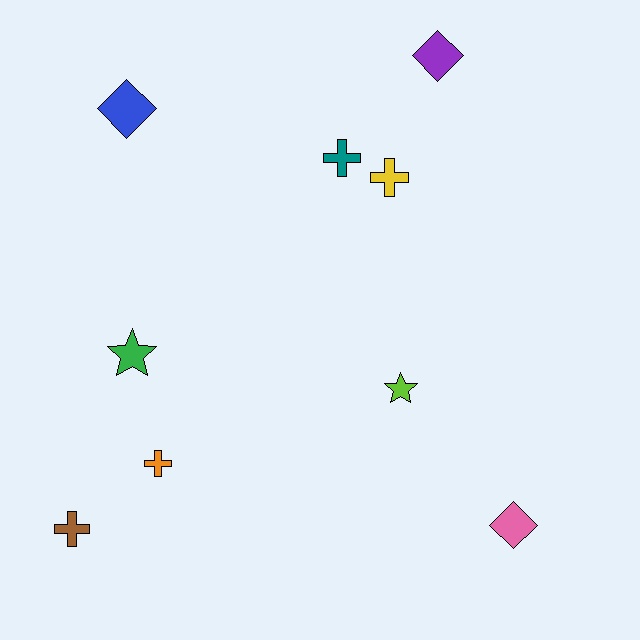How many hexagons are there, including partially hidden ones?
There are no hexagons.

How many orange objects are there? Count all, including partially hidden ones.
There is 1 orange object.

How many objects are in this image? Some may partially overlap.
There are 9 objects.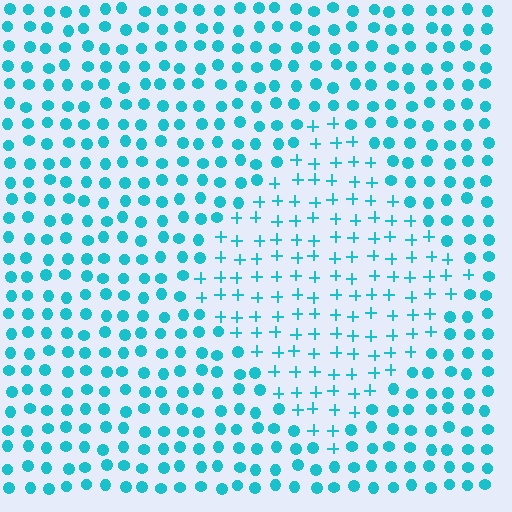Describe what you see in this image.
The image is filled with small cyan elements arranged in a uniform grid. A diamond-shaped region contains plus signs, while the surrounding area contains circles. The boundary is defined purely by the change in element shape.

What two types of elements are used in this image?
The image uses plus signs inside the diamond region and circles outside it.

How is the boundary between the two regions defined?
The boundary is defined by a change in element shape: plus signs inside vs. circles outside. All elements share the same color and spacing.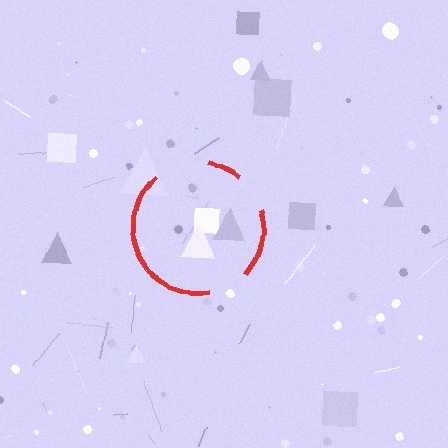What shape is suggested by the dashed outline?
The dashed outline suggests a circle.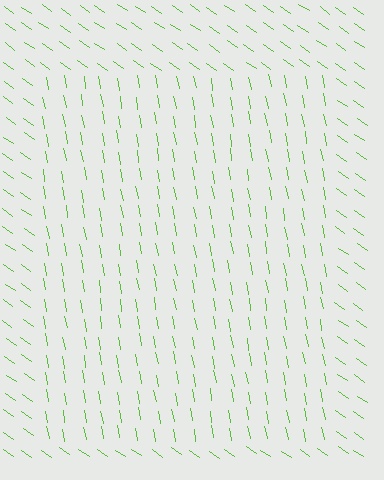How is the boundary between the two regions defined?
The boundary is defined purely by a change in line orientation (approximately 45 degrees difference). All lines are the same color and thickness.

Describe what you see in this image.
The image is filled with small lime line segments. A rectangle region in the image has lines oriented differently from the surrounding lines, creating a visible texture boundary.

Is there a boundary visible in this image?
Yes, there is a texture boundary formed by a change in line orientation.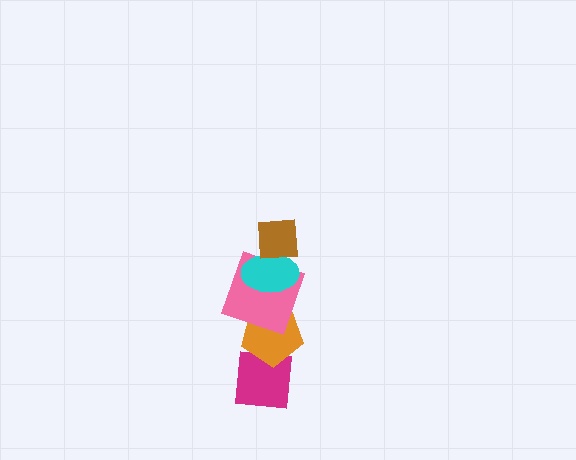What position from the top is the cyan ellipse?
The cyan ellipse is 2nd from the top.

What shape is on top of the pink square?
The cyan ellipse is on top of the pink square.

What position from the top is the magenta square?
The magenta square is 5th from the top.